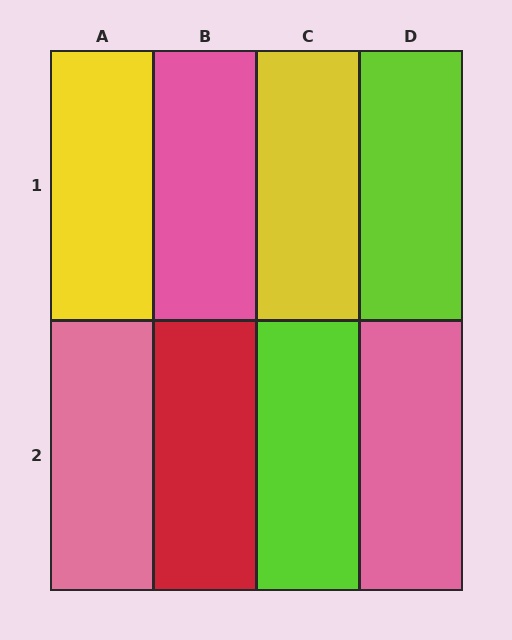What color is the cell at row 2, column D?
Pink.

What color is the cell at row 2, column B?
Red.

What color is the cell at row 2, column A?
Pink.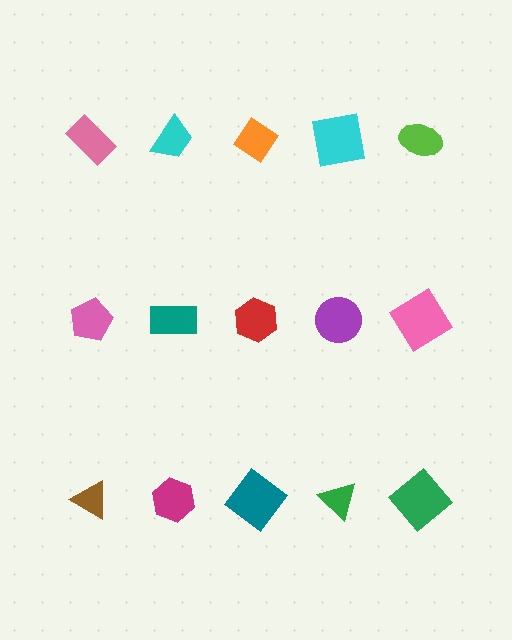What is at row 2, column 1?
A pink pentagon.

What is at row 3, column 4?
A green triangle.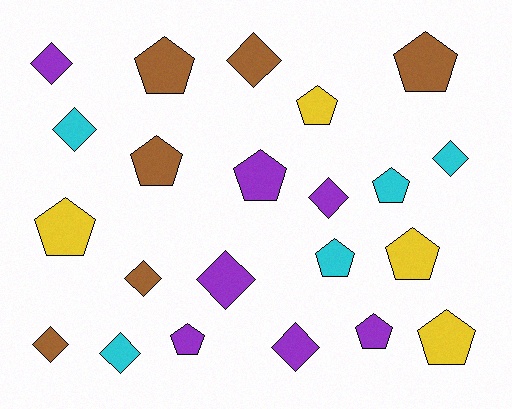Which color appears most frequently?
Purple, with 7 objects.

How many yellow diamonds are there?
There are no yellow diamonds.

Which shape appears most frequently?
Pentagon, with 12 objects.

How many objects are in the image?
There are 22 objects.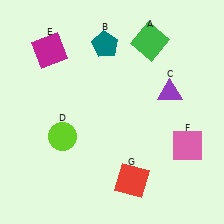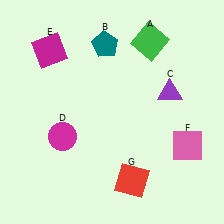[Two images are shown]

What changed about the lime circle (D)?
In Image 1, D is lime. In Image 2, it changed to magenta.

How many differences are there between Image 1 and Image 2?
There is 1 difference between the two images.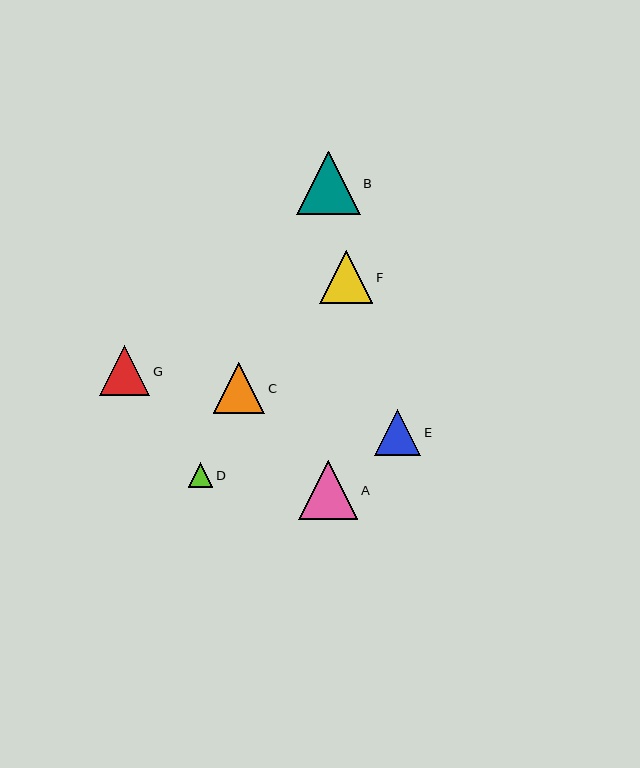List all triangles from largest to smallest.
From largest to smallest: B, A, F, C, G, E, D.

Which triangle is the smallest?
Triangle D is the smallest with a size of approximately 25 pixels.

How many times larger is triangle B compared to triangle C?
Triangle B is approximately 1.2 times the size of triangle C.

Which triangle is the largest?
Triangle B is the largest with a size of approximately 64 pixels.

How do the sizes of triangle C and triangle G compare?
Triangle C and triangle G are approximately the same size.